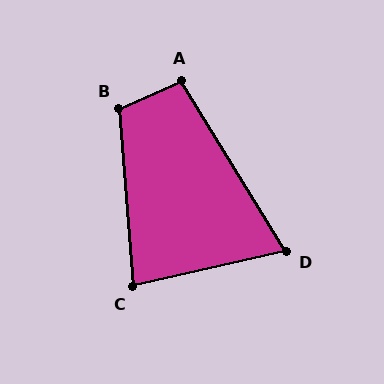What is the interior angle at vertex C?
Approximately 82 degrees (acute).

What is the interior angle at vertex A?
Approximately 98 degrees (obtuse).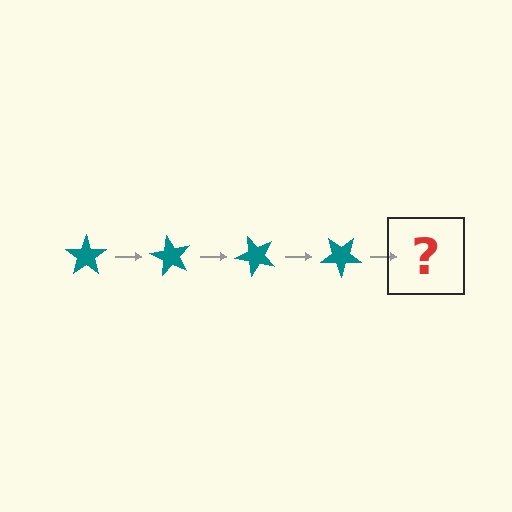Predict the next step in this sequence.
The next step is a teal star rotated 240 degrees.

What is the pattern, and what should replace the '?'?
The pattern is that the star rotates 60 degrees each step. The '?' should be a teal star rotated 240 degrees.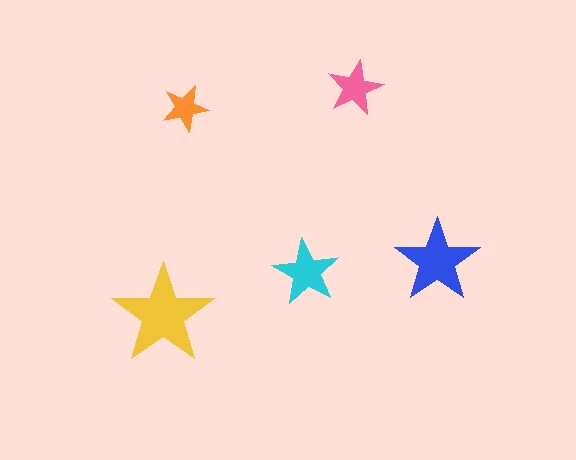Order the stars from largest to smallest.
the yellow one, the blue one, the cyan one, the pink one, the orange one.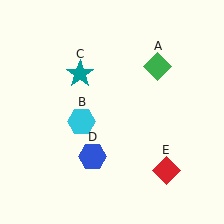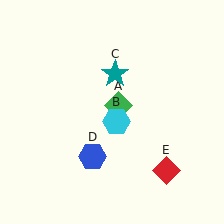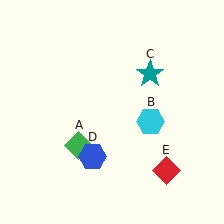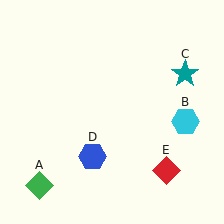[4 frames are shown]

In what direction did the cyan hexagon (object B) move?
The cyan hexagon (object B) moved right.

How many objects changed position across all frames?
3 objects changed position: green diamond (object A), cyan hexagon (object B), teal star (object C).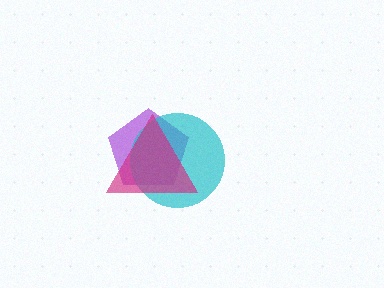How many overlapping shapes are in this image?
There are 3 overlapping shapes in the image.